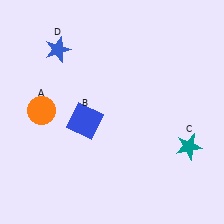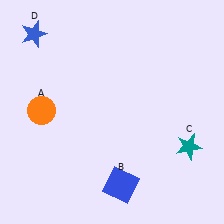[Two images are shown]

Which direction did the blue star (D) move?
The blue star (D) moved left.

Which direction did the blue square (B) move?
The blue square (B) moved down.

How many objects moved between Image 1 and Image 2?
2 objects moved between the two images.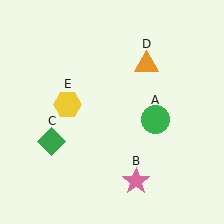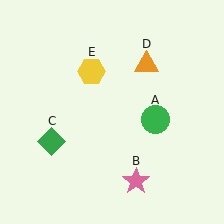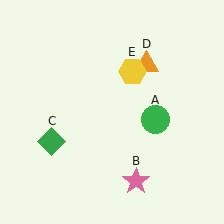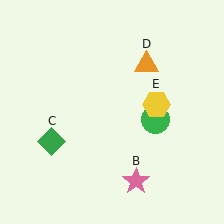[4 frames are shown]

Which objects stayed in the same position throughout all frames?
Green circle (object A) and pink star (object B) and green diamond (object C) and orange triangle (object D) remained stationary.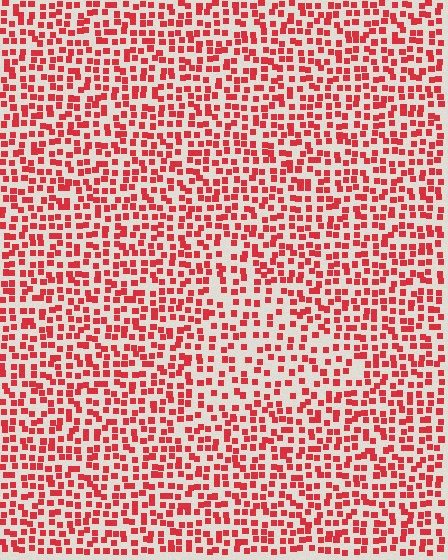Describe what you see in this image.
The image contains small red elements arranged at two different densities. A triangle-shaped region is visible where the elements are less densely packed than the surrounding area.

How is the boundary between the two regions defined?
The boundary is defined by a change in element density (approximately 1.5x ratio). All elements are the same color, size, and shape.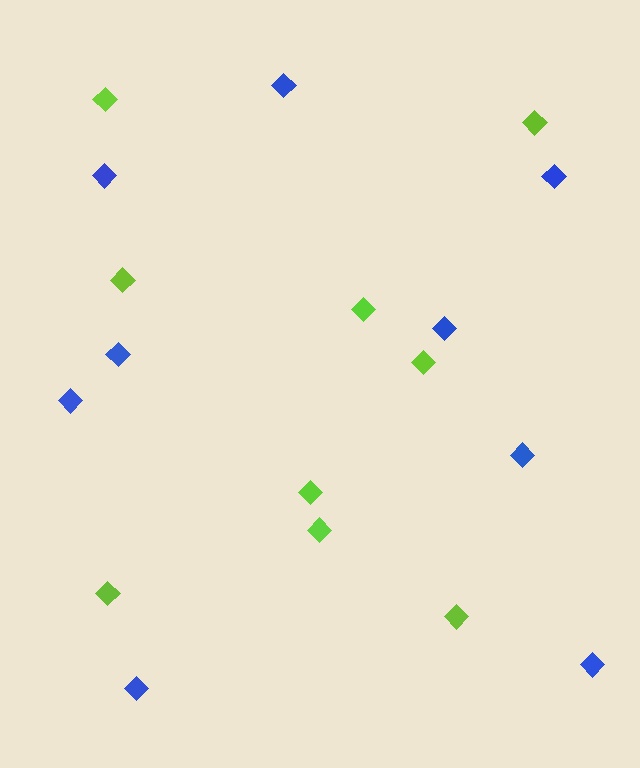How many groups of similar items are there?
There are 2 groups: one group of lime diamonds (9) and one group of blue diamonds (9).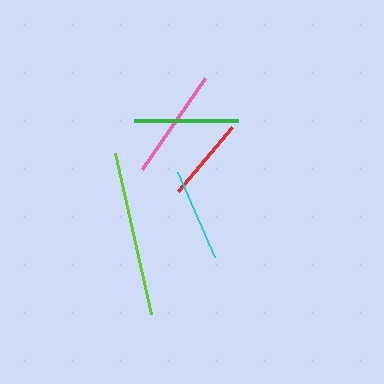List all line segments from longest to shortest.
From longest to shortest: lime, pink, green, cyan, red.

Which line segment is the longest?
The lime line is the longest at approximately 166 pixels.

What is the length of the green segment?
The green segment is approximately 104 pixels long.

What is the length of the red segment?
The red segment is approximately 84 pixels long.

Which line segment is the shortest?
The red line is the shortest at approximately 84 pixels.